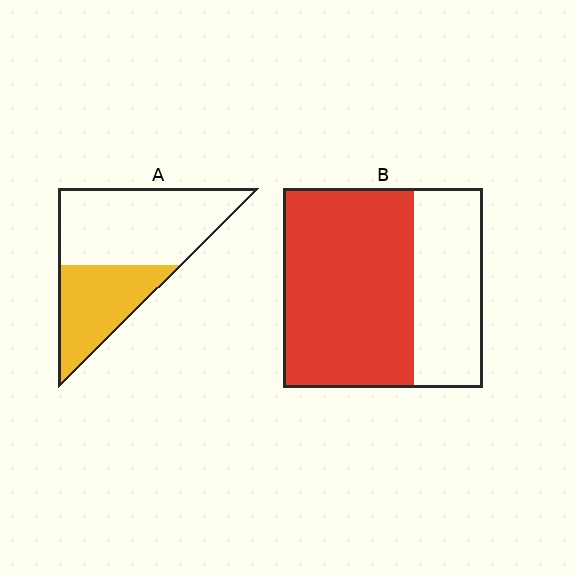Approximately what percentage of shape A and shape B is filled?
A is approximately 40% and B is approximately 65%.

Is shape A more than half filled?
No.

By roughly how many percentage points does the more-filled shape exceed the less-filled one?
By roughly 30 percentage points (B over A).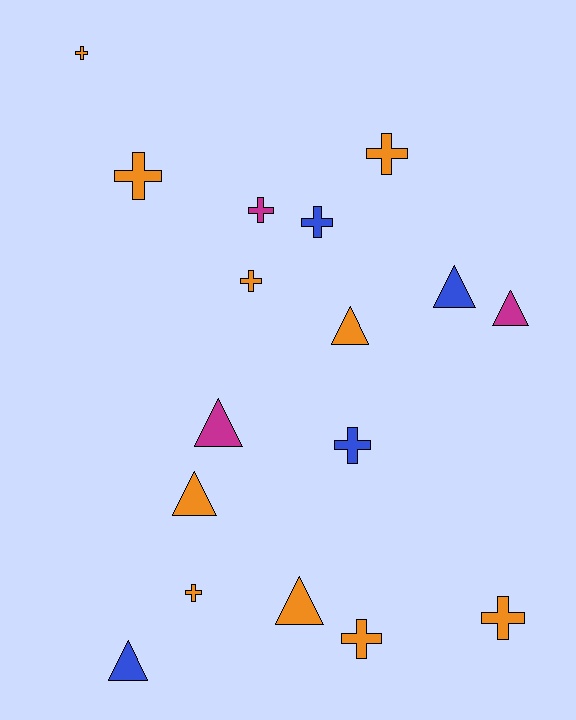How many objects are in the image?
There are 17 objects.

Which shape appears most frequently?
Cross, with 10 objects.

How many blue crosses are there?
There are 2 blue crosses.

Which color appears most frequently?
Orange, with 10 objects.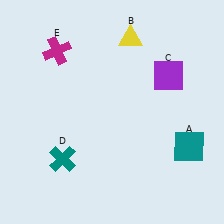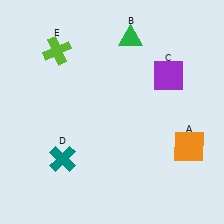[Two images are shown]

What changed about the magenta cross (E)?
In Image 1, E is magenta. In Image 2, it changed to lime.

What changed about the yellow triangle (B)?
In Image 1, B is yellow. In Image 2, it changed to green.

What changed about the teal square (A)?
In Image 1, A is teal. In Image 2, it changed to orange.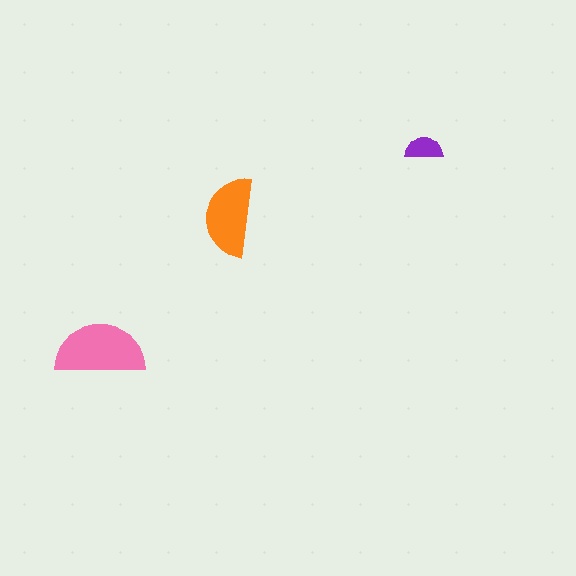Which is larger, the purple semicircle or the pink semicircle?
The pink one.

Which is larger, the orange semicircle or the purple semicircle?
The orange one.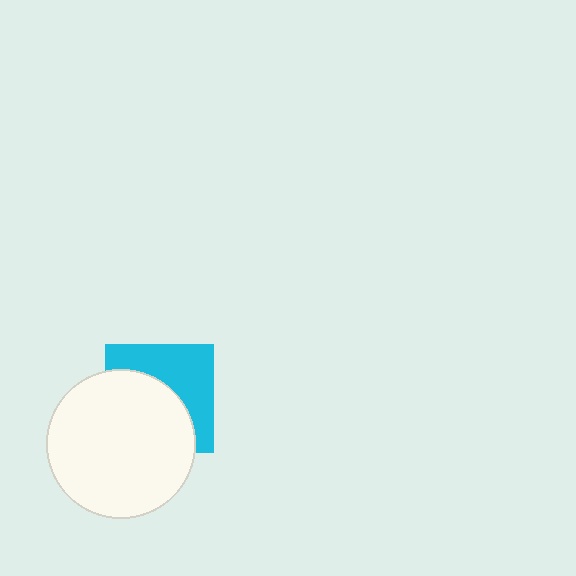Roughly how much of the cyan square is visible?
About half of it is visible (roughly 46%).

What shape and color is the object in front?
The object in front is a white circle.